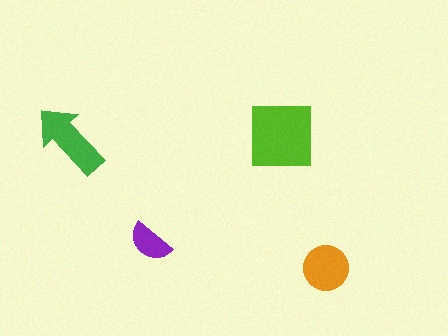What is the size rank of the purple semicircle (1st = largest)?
4th.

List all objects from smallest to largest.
The purple semicircle, the orange circle, the green arrow, the lime square.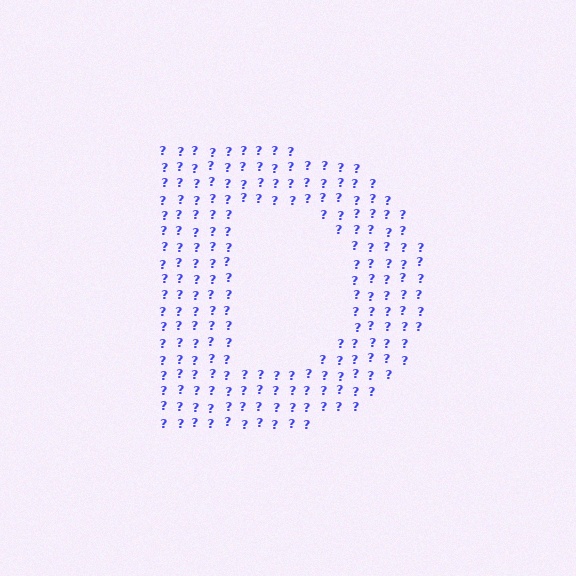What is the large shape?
The large shape is the letter D.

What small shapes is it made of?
It is made of small question marks.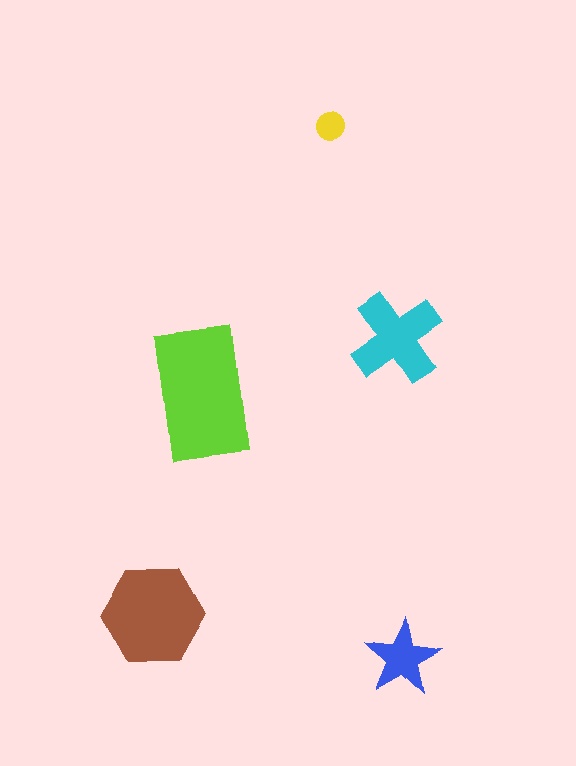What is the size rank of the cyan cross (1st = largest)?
3rd.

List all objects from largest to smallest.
The lime rectangle, the brown hexagon, the cyan cross, the blue star, the yellow circle.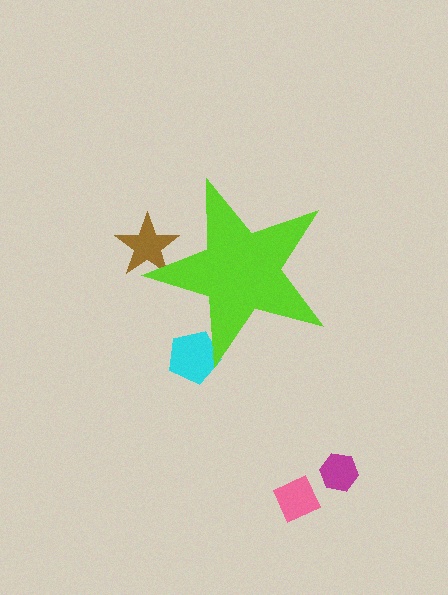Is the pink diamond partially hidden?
No, the pink diamond is fully visible.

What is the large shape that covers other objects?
A lime star.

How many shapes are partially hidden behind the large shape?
2 shapes are partially hidden.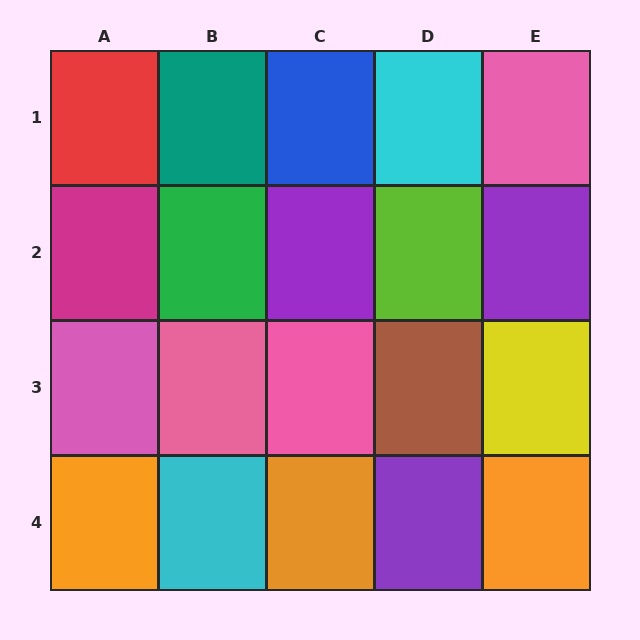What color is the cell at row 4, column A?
Orange.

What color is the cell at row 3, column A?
Pink.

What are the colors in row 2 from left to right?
Magenta, green, purple, lime, purple.